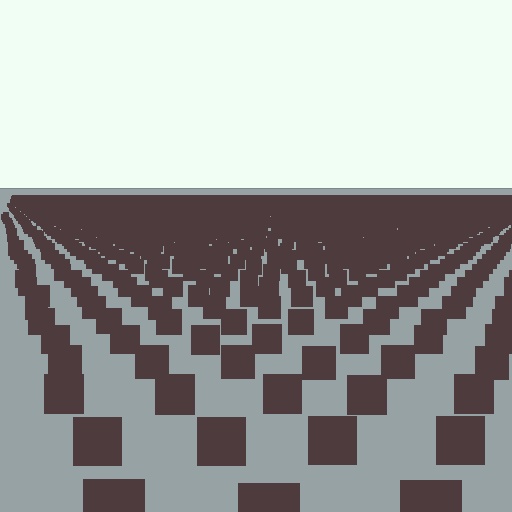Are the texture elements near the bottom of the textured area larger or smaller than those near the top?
Larger. Near the bottom, elements are closer to the viewer and appear at a bigger on-screen size.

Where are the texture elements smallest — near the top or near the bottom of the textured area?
Near the top.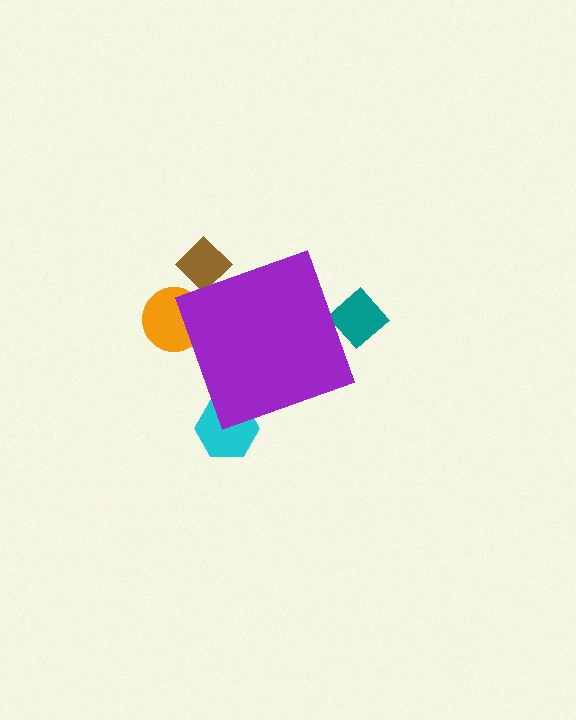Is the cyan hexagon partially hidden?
Yes, the cyan hexagon is partially hidden behind the purple diamond.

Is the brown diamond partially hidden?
Yes, the brown diamond is partially hidden behind the purple diamond.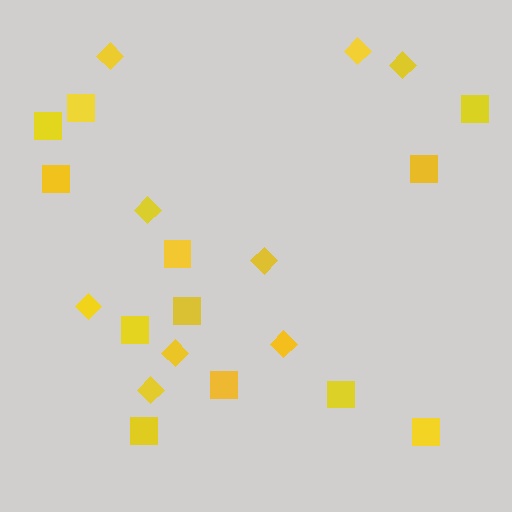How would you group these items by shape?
There are 2 groups: one group of diamonds (9) and one group of squares (12).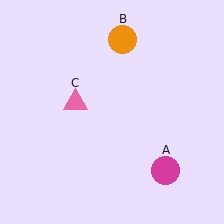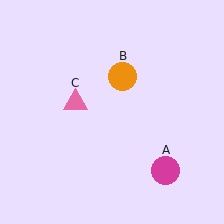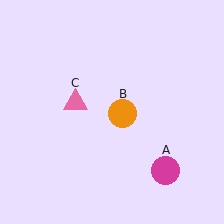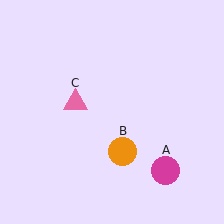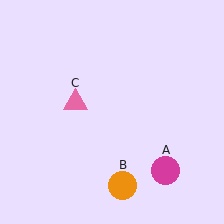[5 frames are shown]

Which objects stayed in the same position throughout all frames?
Magenta circle (object A) and pink triangle (object C) remained stationary.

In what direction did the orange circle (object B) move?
The orange circle (object B) moved down.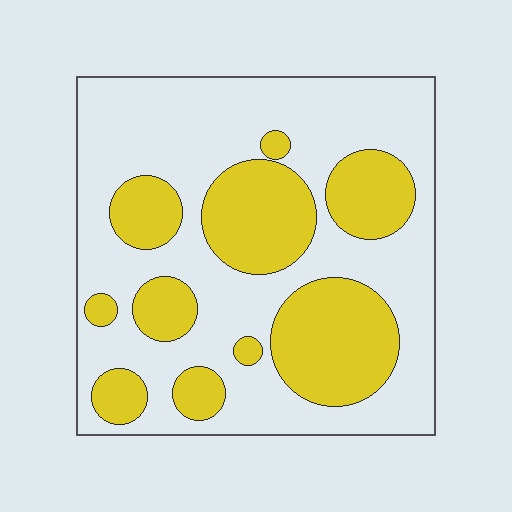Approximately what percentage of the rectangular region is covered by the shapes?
Approximately 35%.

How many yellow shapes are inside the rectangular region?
10.